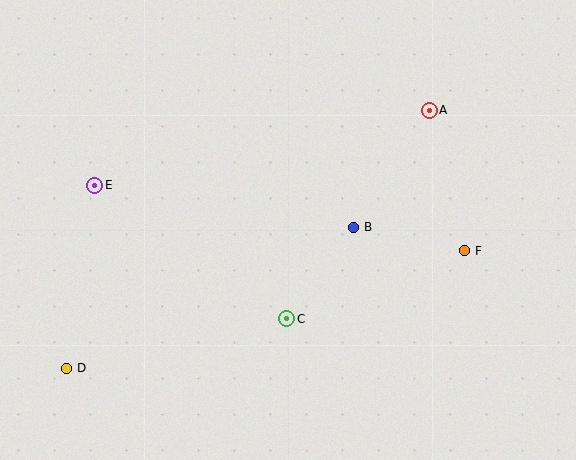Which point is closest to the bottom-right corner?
Point F is closest to the bottom-right corner.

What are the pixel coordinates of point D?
Point D is at (67, 368).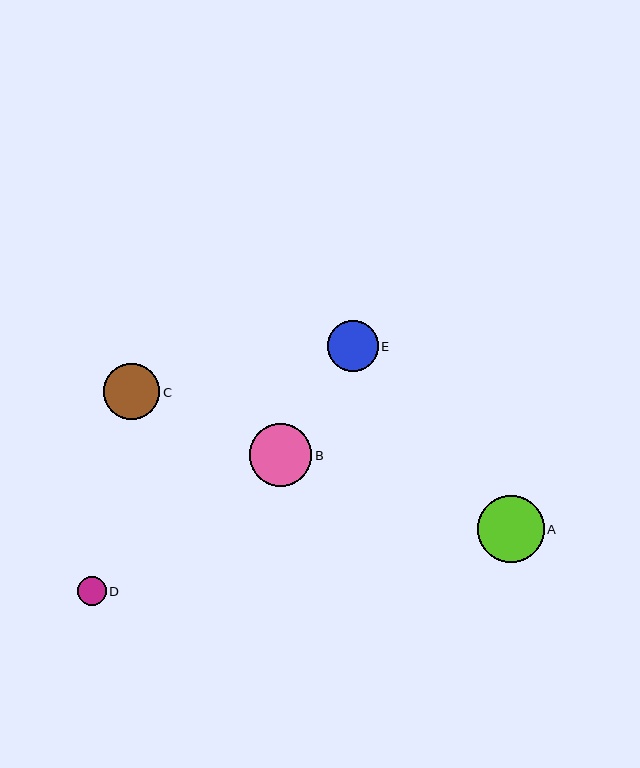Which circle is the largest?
Circle A is the largest with a size of approximately 67 pixels.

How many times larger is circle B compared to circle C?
Circle B is approximately 1.1 times the size of circle C.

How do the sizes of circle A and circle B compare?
Circle A and circle B are approximately the same size.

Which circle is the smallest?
Circle D is the smallest with a size of approximately 29 pixels.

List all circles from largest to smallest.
From largest to smallest: A, B, C, E, D.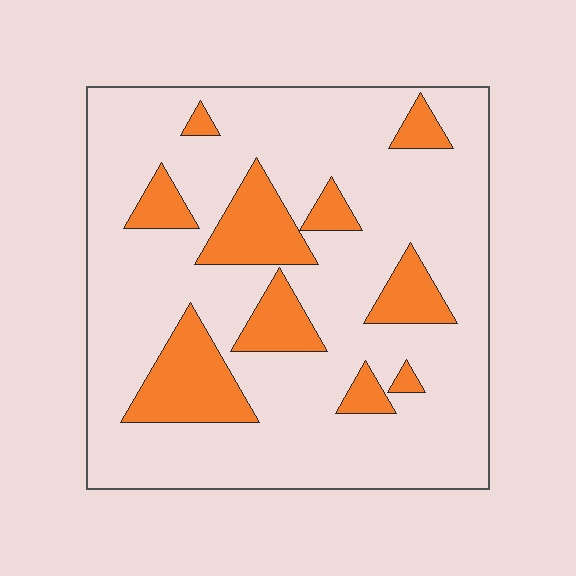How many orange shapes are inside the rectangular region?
10.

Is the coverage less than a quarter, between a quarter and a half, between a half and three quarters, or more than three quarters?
Less than a quarter.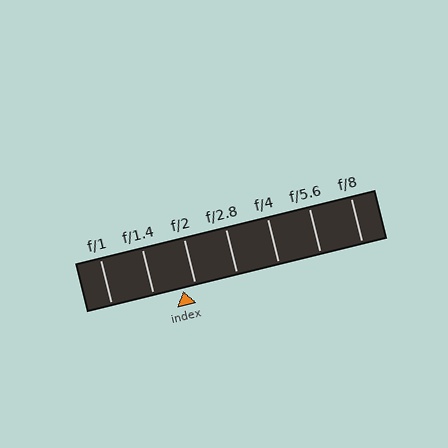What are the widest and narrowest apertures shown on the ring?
The widest aperture shown is f/1 and the narrowest is f/8.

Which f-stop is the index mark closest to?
The index mark is closest to f/2.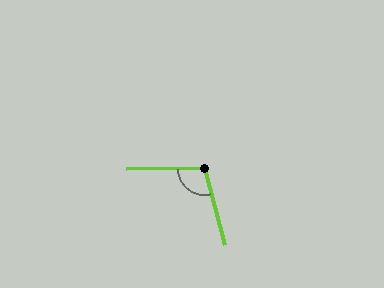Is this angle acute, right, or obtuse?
It is obtuse.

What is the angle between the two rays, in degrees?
Approximately 104 degrees.